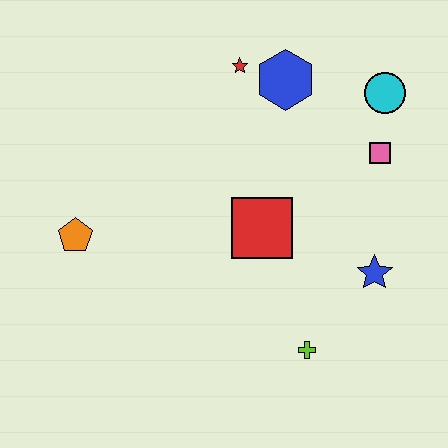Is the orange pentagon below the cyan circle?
Yes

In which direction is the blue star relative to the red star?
The blue star is below the red star.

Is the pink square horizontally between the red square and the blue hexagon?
No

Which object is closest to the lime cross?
The blue star is closest to the lime cross.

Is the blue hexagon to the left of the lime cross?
Yes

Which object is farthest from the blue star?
The orange pentagon is farthest from the blue star.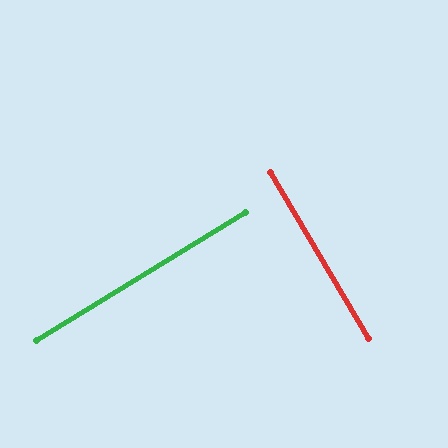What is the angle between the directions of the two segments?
Approximately 89 degrees.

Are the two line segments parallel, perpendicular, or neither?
Perpendicular — they meet at approximately 89°.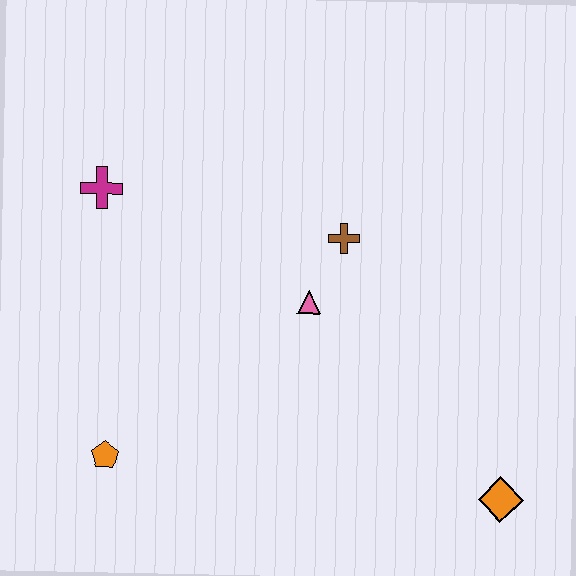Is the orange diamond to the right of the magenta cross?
Yes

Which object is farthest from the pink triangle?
The orange diamond is farthest from the pink triangle.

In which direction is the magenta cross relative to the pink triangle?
The magenta cross is to the left of the pink triangle.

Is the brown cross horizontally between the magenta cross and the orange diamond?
Yes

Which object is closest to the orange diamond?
The pink triangle is closest to the orange diamond.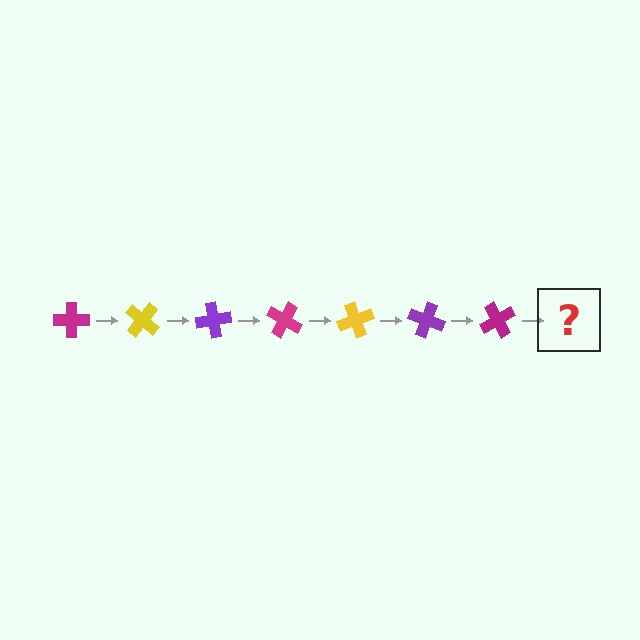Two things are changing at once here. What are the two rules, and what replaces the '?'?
The two rules are that it rotates 40 degrees each step and the color cycles through magenta, yellow, and purple. The '?' should be a yellow cross, rotated 280 degrees from the start.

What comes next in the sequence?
The next element should be a yellow cross, rotated 280 degrees from the start.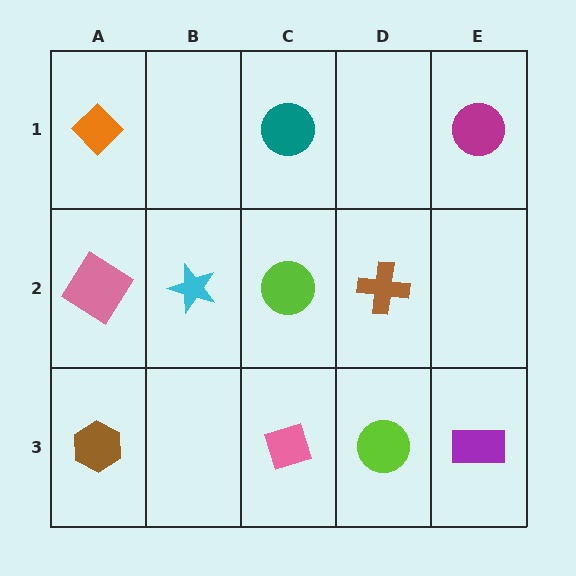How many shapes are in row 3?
4 shapes.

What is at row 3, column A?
A brown hexagon.